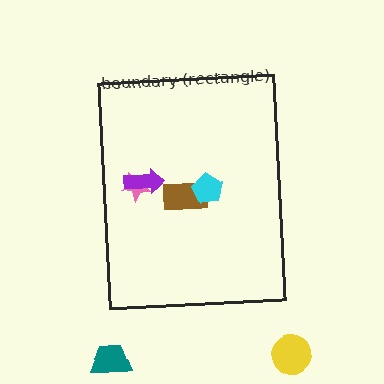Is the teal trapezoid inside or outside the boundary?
Outside.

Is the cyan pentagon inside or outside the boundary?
Inside.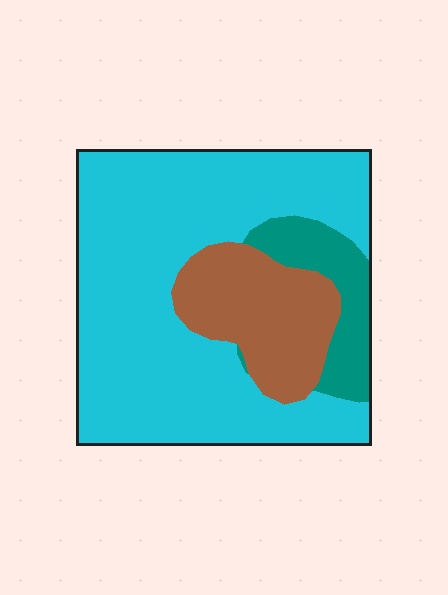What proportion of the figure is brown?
Brown covers about 20% of the figure.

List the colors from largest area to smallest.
From largest to smallest: cyan, brown, teal.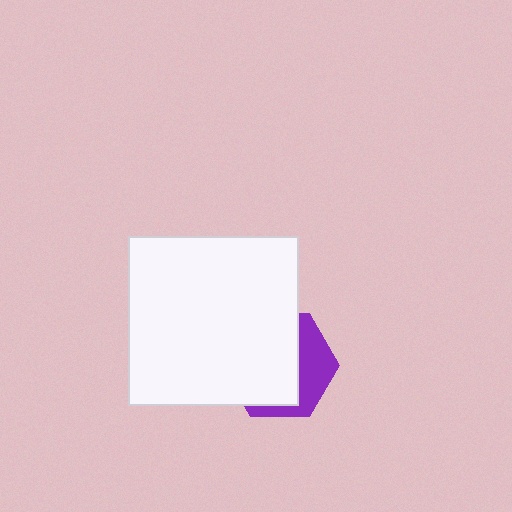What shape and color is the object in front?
The object in front is a white square.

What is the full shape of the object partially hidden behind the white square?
The partially hidden object is a purple hexagon.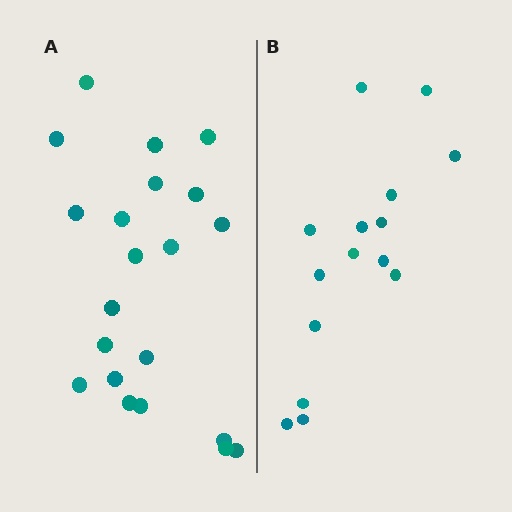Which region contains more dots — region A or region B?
Region A (the left region) has more dots.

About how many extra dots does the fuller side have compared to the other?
Region A has about 6 more dots than region B.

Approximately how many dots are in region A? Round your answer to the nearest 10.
About 20 dots. (The exact count is 21, which rounds to 20.)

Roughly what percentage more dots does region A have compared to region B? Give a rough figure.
About 40% more.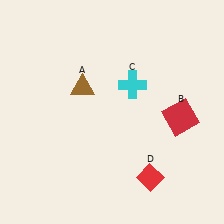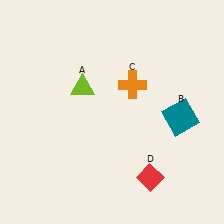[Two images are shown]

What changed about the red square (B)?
In Image 1, B is red. In Image 2, it changed to teal.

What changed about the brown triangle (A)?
In Image 1, A is brown. In Image 2, it changed to lime.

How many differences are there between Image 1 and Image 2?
There are 3 differences between the two images.